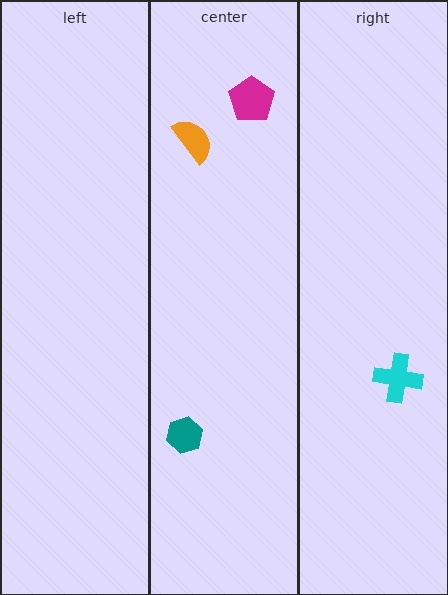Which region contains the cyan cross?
The right region.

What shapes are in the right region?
The cyan cross.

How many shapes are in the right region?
1.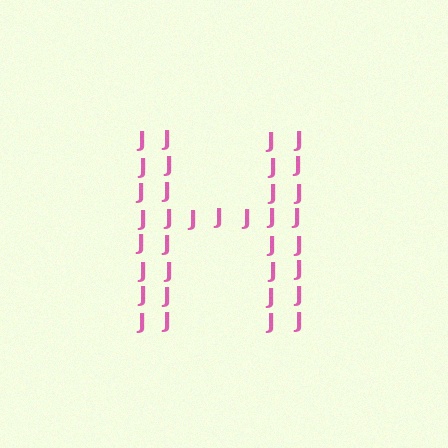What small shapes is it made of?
It is made of small letter J's.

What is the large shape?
The large shape is the letter H.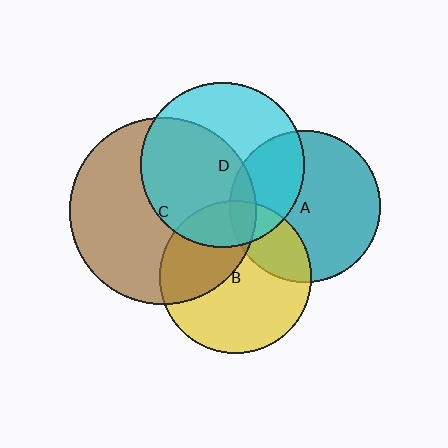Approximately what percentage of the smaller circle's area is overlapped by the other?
Approximately 25%.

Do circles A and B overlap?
Yes.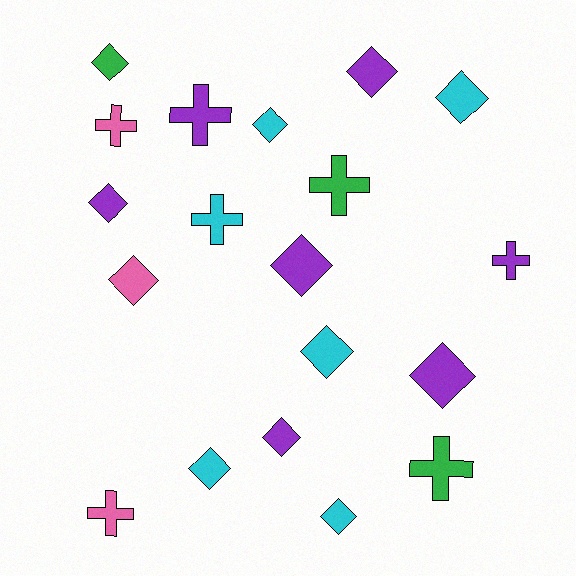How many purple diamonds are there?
There are 5 purple diamonds.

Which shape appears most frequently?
Diamond, with 12 objects.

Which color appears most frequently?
Purple, with 7 objects.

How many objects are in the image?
There are 19 objects.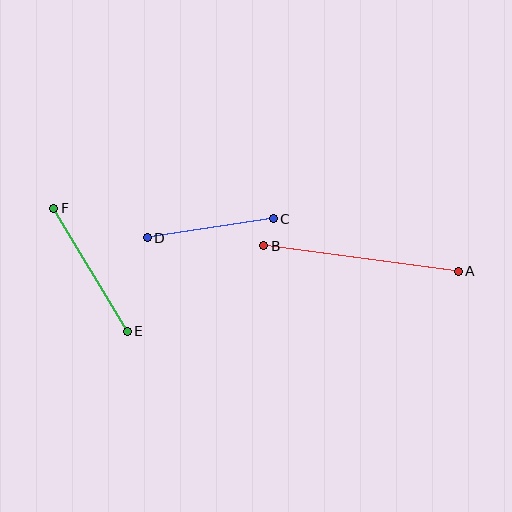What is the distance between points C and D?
The distance is approximately 127 pixels.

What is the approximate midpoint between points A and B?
The midpoint is at approximately (361, 258) pixels.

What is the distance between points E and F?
The distance is approximately 143 pixels.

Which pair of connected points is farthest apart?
Points A and B are farthest apart.